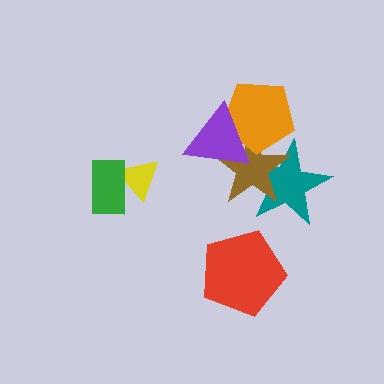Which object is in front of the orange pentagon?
The purple triangle is in front of the orange pentagon.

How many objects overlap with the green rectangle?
1 object overlaps with the green rectangle.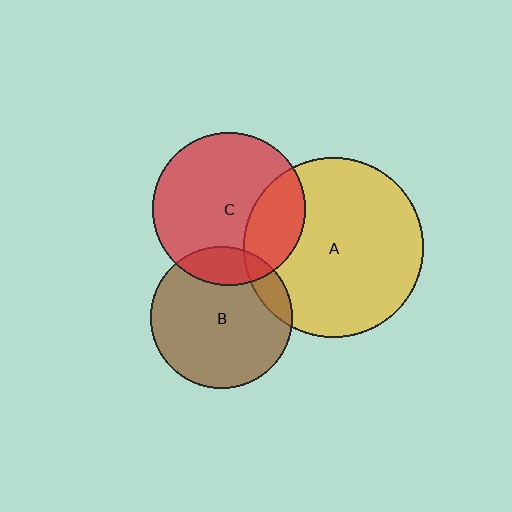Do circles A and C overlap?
Yes.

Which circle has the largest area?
Circle A (yellow).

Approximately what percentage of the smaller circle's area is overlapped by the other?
Approximately 25%.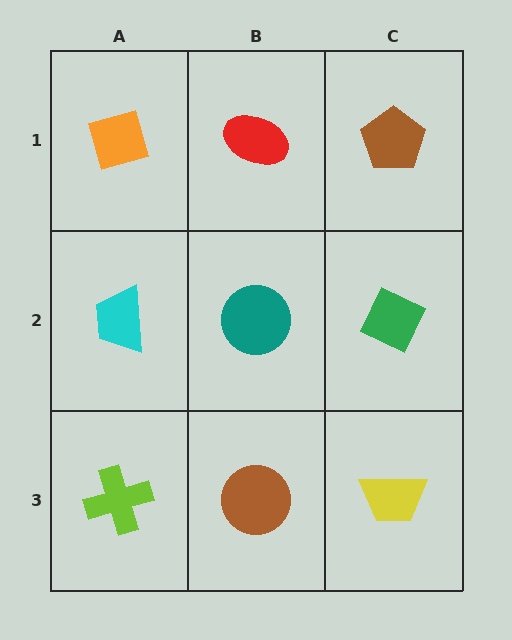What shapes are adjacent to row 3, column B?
A teal circle (row 2, column B), a lime cross (row 3, column A), a yellow trapezoid (row 3, column C).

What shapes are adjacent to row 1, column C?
A green diamond (row 2, column C), a red ellipse (row 1, column B).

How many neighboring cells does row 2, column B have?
4.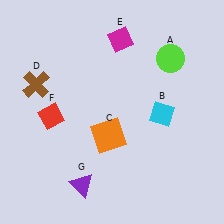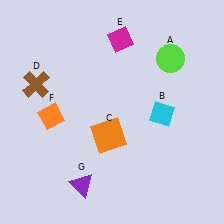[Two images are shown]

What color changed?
The diamond (F) changed from red in Image 1 to orange in Image 2.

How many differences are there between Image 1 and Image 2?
There is 1 difference between the two images.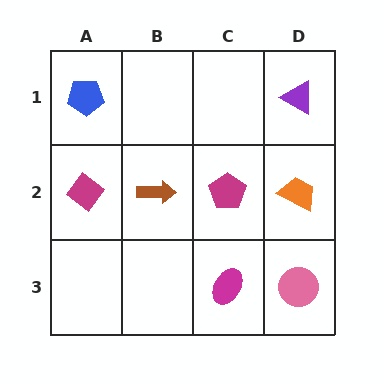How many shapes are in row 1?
2 shapes.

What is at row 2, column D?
An orange trapezoid.